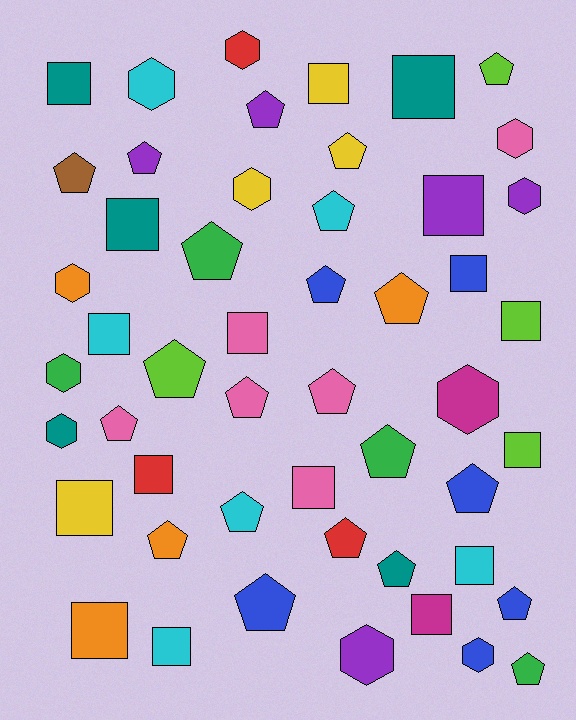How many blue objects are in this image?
There are 6 blue objects.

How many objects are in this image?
There are 50 objects.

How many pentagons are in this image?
There are 22 pentagons.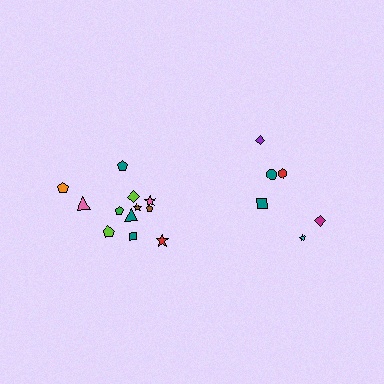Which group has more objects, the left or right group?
The left group.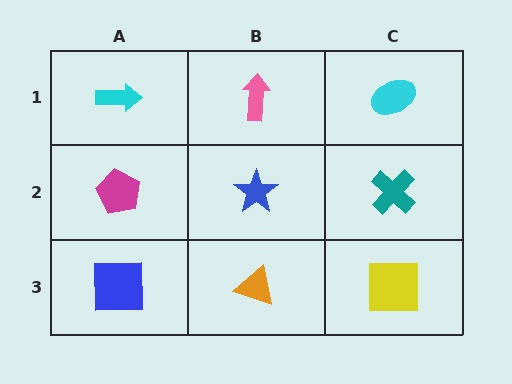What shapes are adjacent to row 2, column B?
A pink arrow (row 1, column B), an orange triangle (row 3, column B), a magenta pentagon (row 2, column A), a teal cross (row 2, column C).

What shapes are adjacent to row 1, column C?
A teal cross (row 2, column C), a pink arrow (row 1, column B).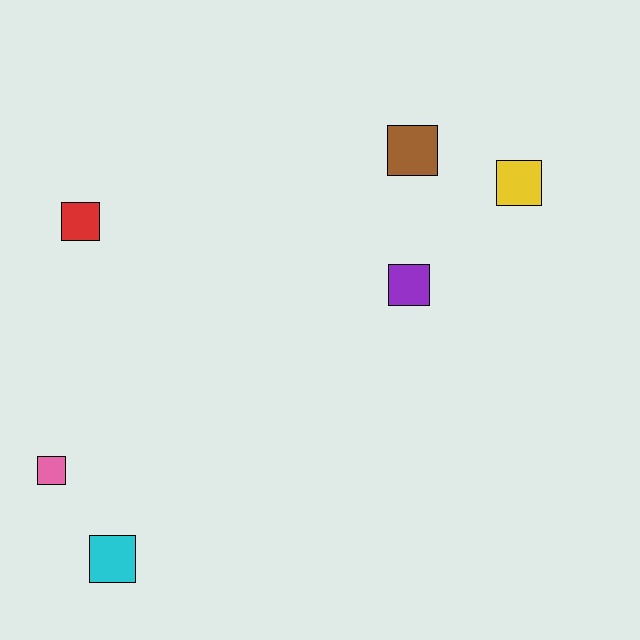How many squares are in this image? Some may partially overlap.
There are 6 squares.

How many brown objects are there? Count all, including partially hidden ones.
There is 1 brown object.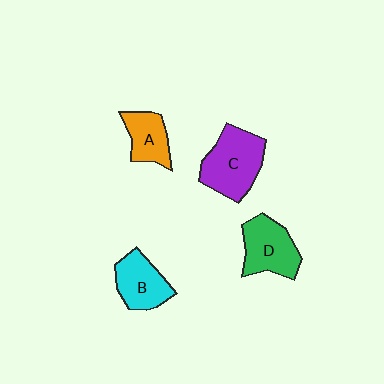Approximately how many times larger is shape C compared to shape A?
Approximately 1.6 times.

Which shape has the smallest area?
Shape A (orange).